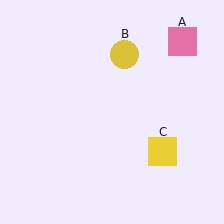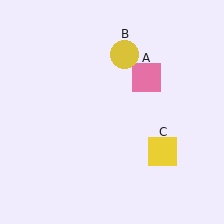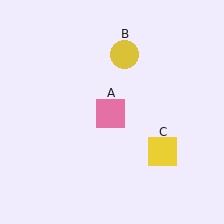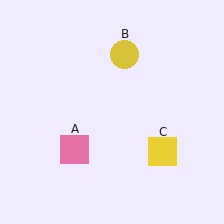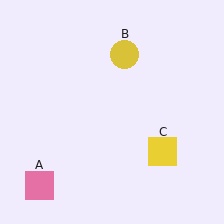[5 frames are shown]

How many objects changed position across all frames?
1 object changed position: pink square (object A).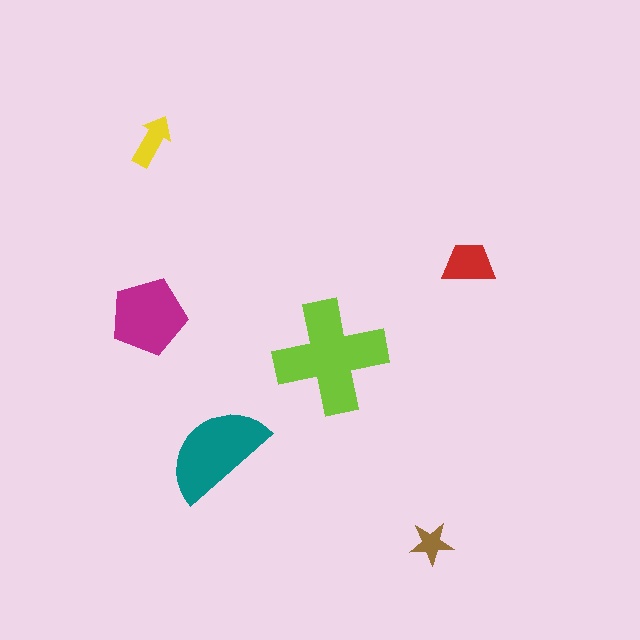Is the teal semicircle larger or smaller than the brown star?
Larger.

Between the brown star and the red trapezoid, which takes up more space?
The red trapezoid.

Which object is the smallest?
The brown star.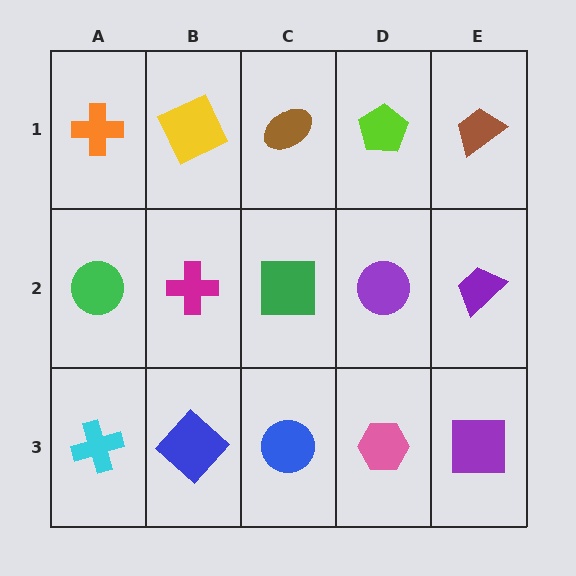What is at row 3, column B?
A blue diamond.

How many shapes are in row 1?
5 shapes.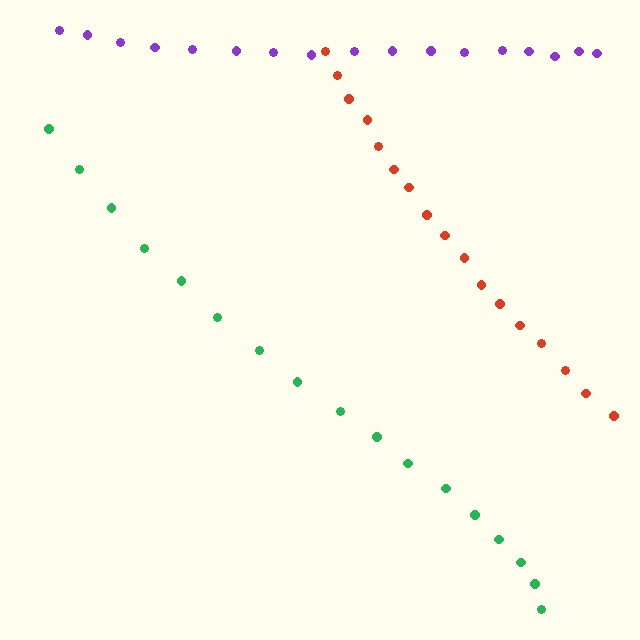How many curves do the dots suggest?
There are 3 distinct paths.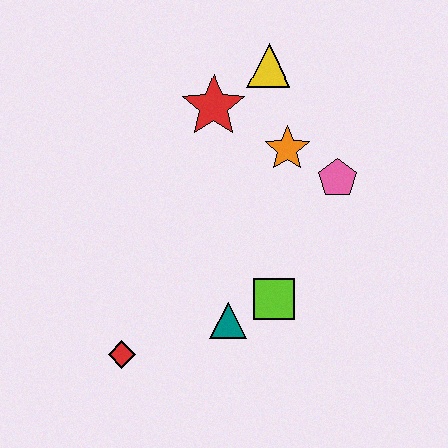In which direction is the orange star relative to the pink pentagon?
The orange star is to the left of the pink pentagon.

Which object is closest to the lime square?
The teal triangle is closest to the lime square.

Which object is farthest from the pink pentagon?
The red diamond is farthest from the pink pentagon.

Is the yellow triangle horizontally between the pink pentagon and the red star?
Yes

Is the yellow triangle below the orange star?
No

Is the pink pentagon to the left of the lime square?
No